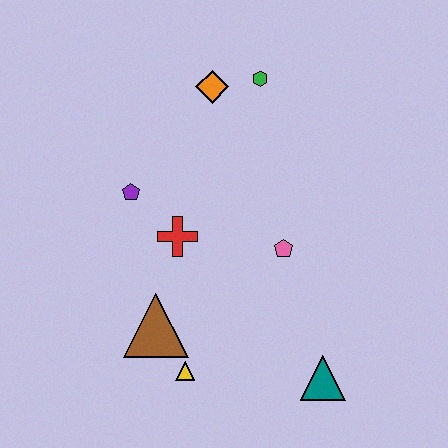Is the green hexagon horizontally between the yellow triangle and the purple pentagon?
No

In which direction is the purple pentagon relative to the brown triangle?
The purple pentagon is above the brown triangle.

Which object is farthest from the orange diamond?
The teal triangle is farthest from the orange diamond.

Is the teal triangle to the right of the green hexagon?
Yes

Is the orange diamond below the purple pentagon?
No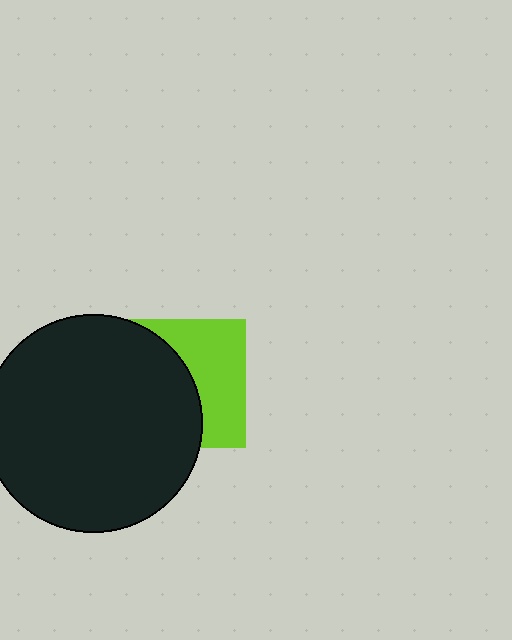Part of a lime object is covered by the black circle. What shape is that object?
It is a square.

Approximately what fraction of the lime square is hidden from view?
Roughly 54% of the lime square is hidden behind the black circle.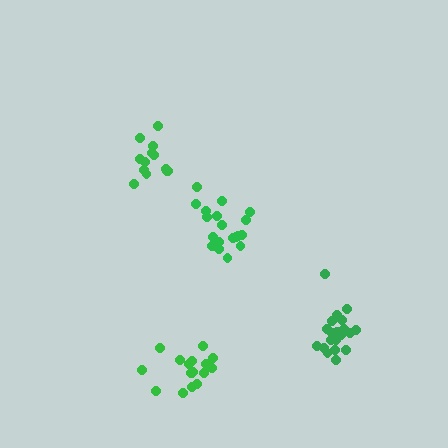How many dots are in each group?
Group 1: 18 dots, Group 2: 17 dots, Group 3: 14 dots, Group 4: 20 dots (69 total).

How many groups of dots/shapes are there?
There are 4 groups.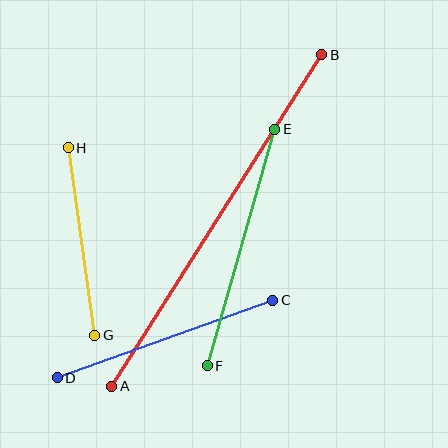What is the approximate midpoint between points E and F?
The midpoint is at approximately (241, 247) pixels.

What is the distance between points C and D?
The distance is approximately 229 pixels.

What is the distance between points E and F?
The distance is approximately 246 pixels.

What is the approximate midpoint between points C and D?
The midpoint is at approximately (165, 339) pixels.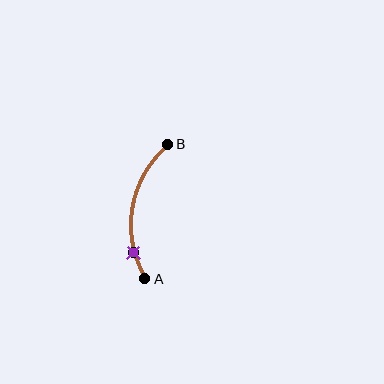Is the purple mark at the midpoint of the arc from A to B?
No. The purple mark lies on the arc but is closer to endpoint A. The arc midpoint would be at the point on the curve equidistant along the arc from both A and B.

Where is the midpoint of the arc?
The arc midpoint is the point on the curve farthest from the straight line joining A and B. It sits to the left of that line.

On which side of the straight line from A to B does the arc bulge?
The arc bulges to the left of the straight line connecting A and B.